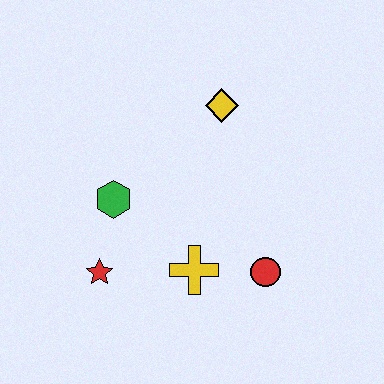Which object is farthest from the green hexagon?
The red circle is farthest from the green hexagon.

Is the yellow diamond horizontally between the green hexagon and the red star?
No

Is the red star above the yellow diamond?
No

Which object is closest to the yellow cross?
The red circle is closest to the yellow cross.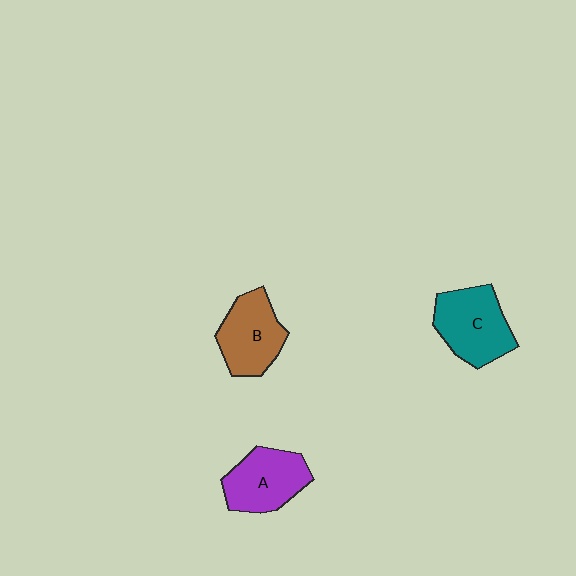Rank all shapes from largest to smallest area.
From largest to smallest: C (teal), A (purple), B (brown).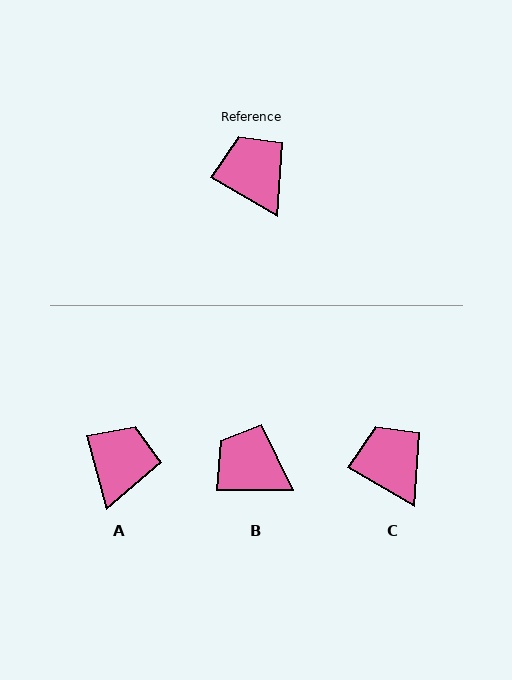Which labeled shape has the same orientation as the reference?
C.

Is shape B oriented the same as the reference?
No, it is off by about 30 degrees.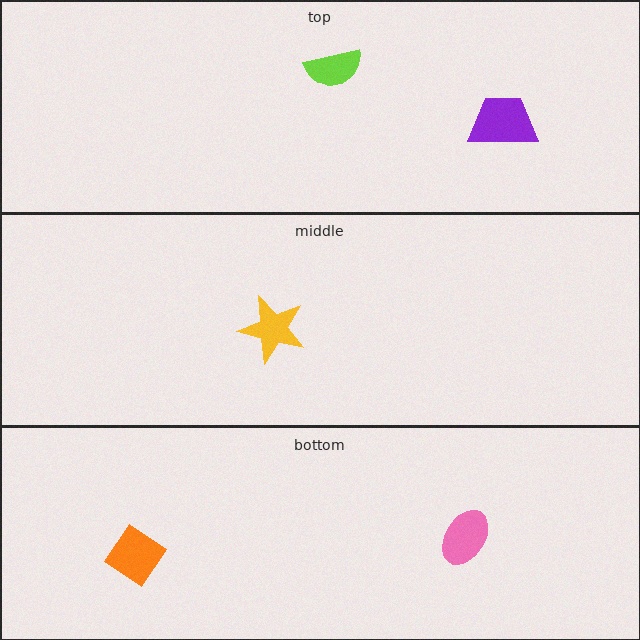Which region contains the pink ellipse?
The bottom region.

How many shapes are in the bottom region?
2.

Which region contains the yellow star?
The middle region.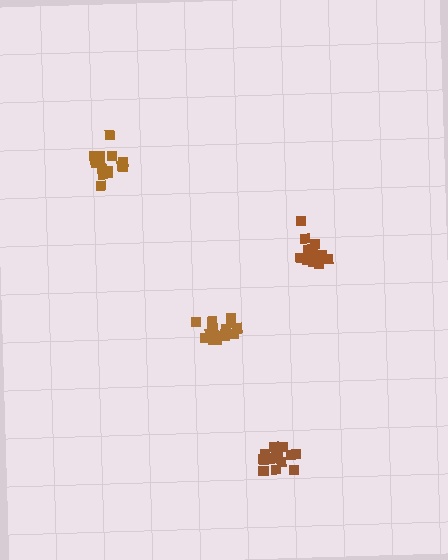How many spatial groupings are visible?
There are 4 spatial groupings.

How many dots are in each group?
Group 1: 14 dots, Group 2: 17 dots, Group 3: 13 dots, Group 4: 15 dots (59 total).